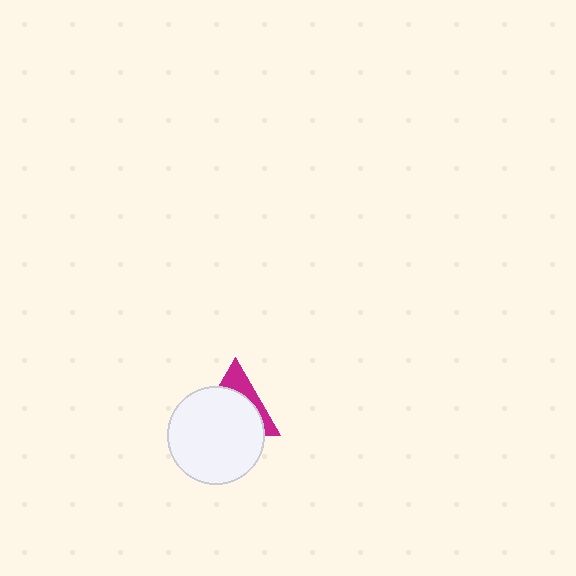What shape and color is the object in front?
The object in front is a white circle.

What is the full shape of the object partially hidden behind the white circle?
The partially hidden object is a magenta triangle.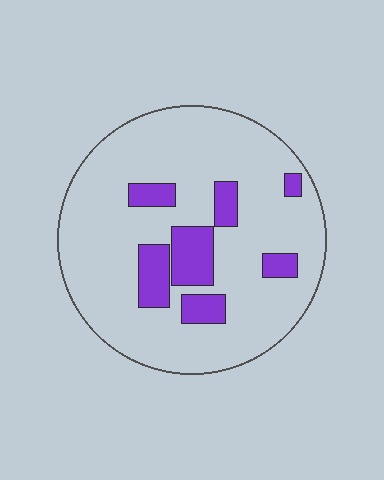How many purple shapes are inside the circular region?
7.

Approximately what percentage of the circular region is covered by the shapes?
Approximately 15%.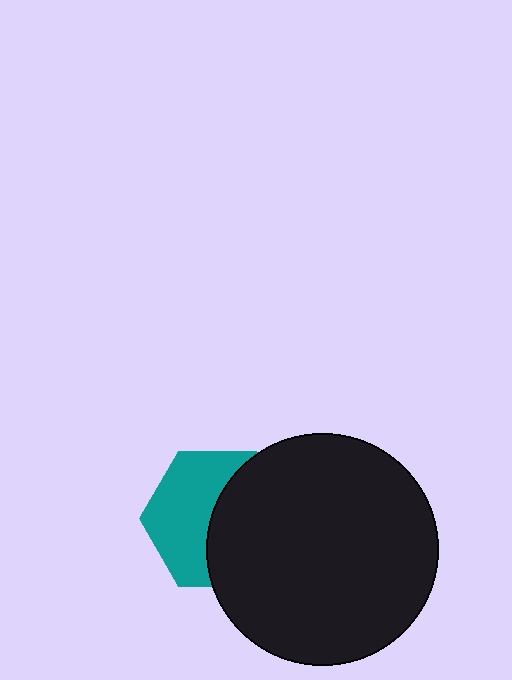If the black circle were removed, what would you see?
You would see the complete teal hexagon.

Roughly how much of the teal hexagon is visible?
About half of it is visible (roughly 50%).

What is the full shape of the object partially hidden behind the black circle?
The partially hidden object is a teal hexagon.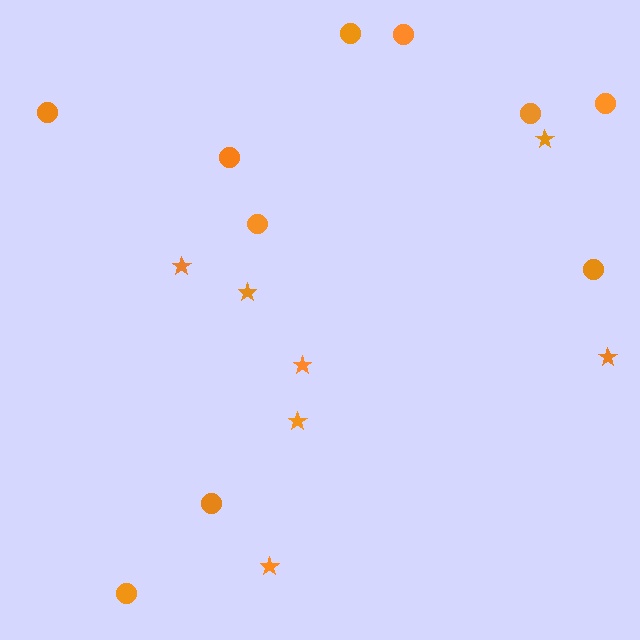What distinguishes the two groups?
There are 2 groups: one group of circles (10) and one group of stars (7).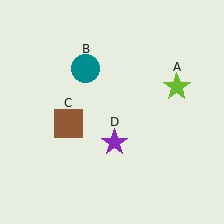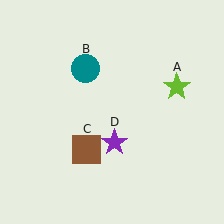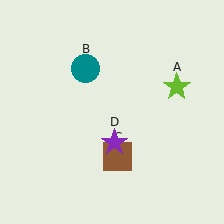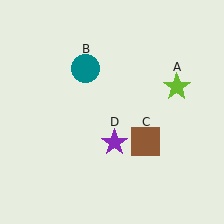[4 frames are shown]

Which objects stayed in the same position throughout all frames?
Lime star (object A) and teal circle (object B) and purple star (object D) remained stationary.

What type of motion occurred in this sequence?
The brown square (object C) rotated counterclockwise around the center of the scene.